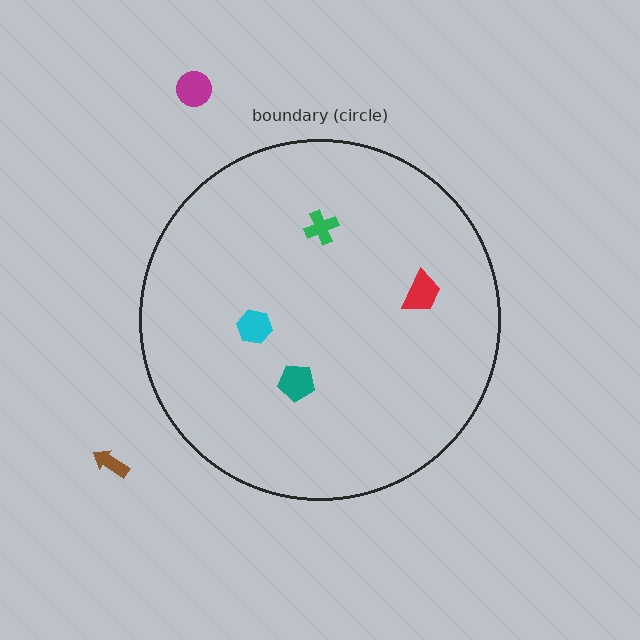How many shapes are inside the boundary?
4 inside, 2 outside.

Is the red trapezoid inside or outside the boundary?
Inside.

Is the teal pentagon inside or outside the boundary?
Inside.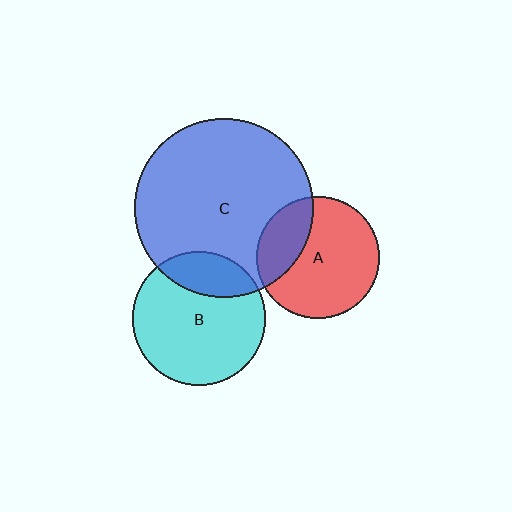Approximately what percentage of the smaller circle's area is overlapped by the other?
Approximately 20%.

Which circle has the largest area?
Circle C (blue).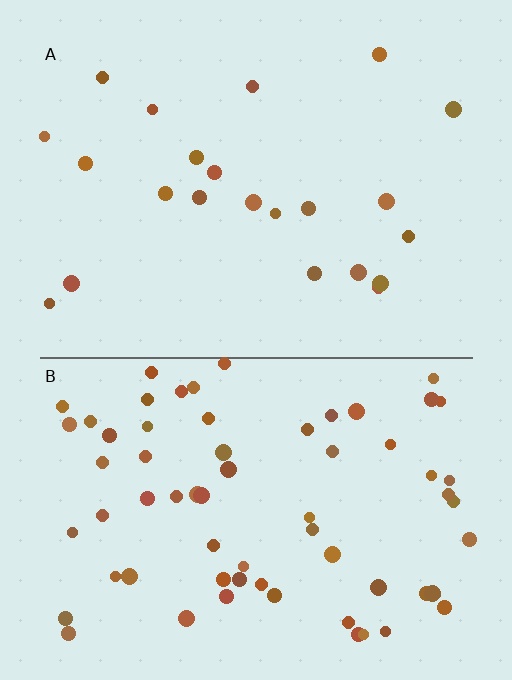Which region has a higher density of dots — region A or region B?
B (the bottom).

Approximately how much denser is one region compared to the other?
Approximately 3.0× — region B over region A.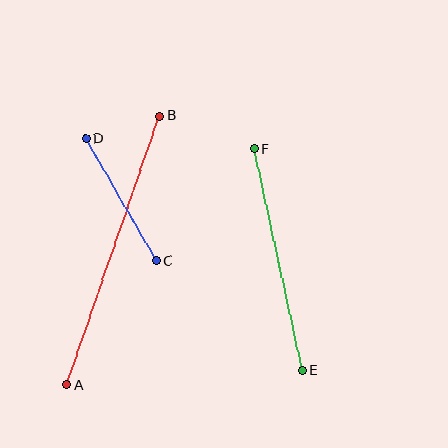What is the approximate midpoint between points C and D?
The midpoint is at approximately (121, 199) pixels.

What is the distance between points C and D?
The distance is approximately 141 pixels.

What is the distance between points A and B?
The distance is approximately 285 pixels.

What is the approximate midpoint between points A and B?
The midpoint is at approximately (113, 250) pixels.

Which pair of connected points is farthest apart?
Points A and B are farthest apart.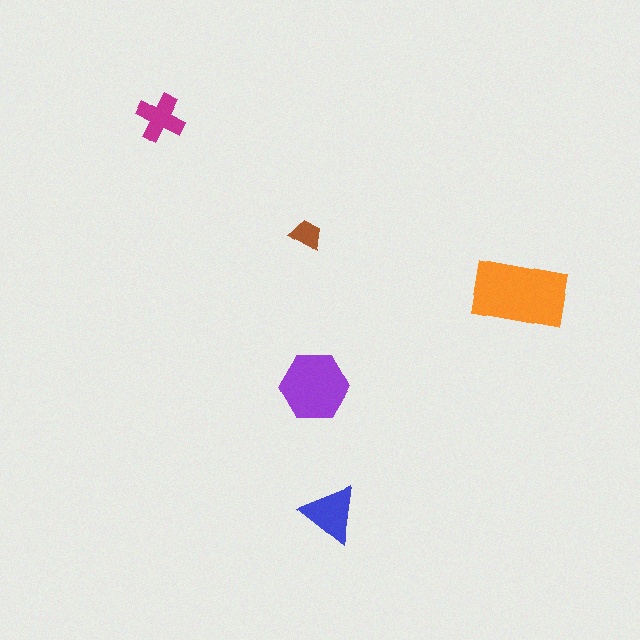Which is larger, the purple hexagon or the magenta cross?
The purple hexagon.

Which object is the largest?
The orange rectangle.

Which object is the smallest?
The brown trapezoid.